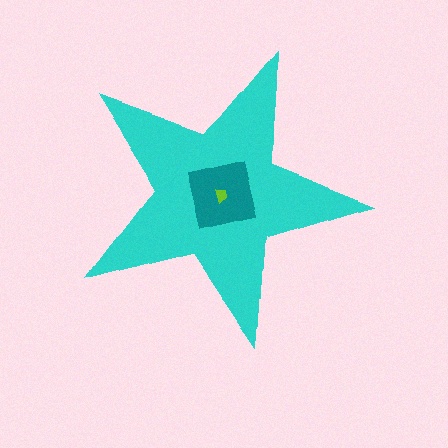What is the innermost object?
The lime trapezoid.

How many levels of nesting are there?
3.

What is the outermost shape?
The cyan star.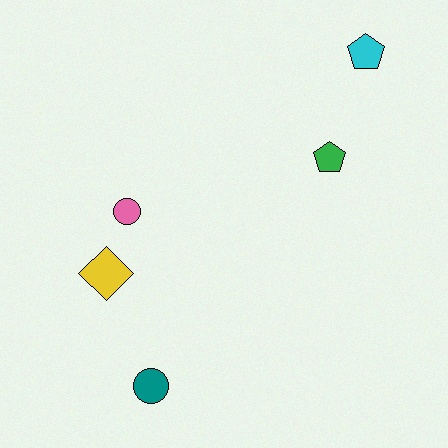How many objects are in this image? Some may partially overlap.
There are 5 objects.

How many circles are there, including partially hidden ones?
There are 2 circles.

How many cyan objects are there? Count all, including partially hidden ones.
There is 1 cyan object.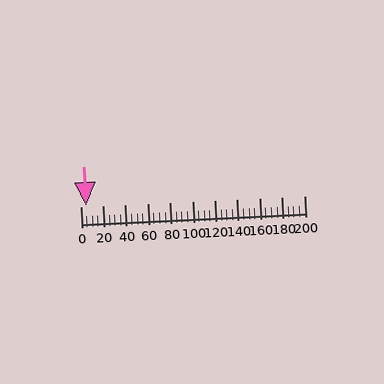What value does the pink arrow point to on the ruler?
The pink arrow points to approximately 5.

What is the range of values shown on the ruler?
The ruler shows values from 0 to 200.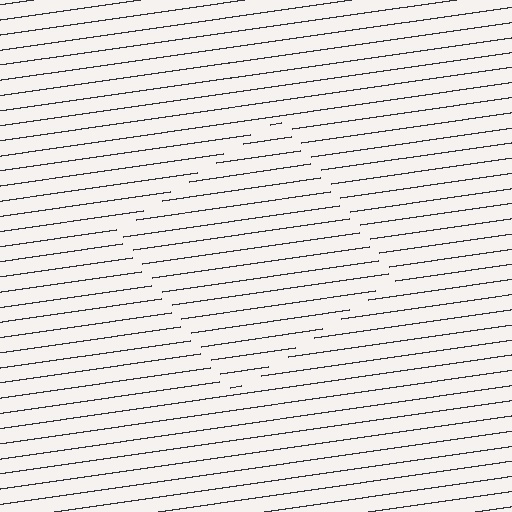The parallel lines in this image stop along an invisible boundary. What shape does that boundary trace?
An illusory square. The interior of the shape contains the same grating, shifted by half a period — the contour is defined by the phase discontinuity where line-ends from the inner and outer gratings abut.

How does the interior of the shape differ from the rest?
The interior of the shape contains the same grating, shifted by half a period — the contour is defined by the phase discontinuity where line-ends from the inner and outer gratings abut.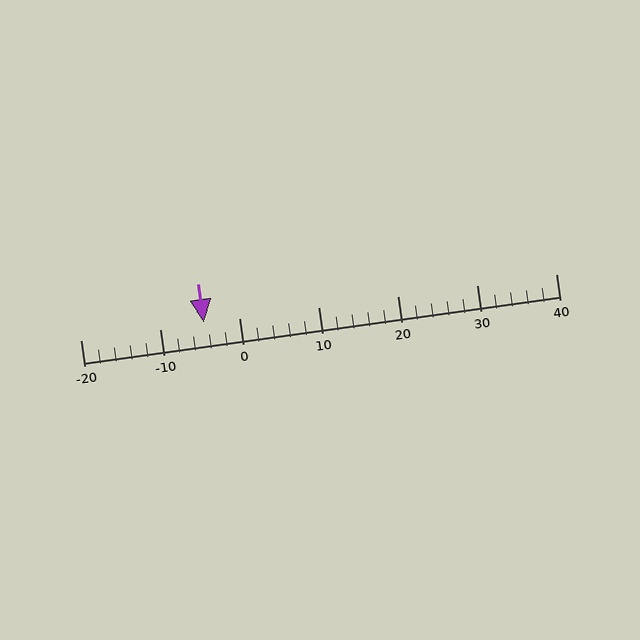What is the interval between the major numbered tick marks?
The major tick marks are spaced 10 units apart.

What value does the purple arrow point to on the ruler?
The purple arrow points to approximately -4.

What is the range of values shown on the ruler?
The ruler shows values from -20 to 40.